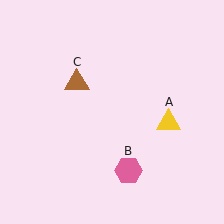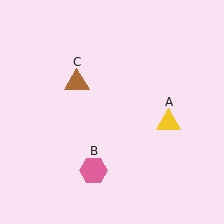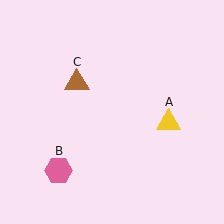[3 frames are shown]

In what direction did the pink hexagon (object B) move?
The pink hexagon (object B) moved left.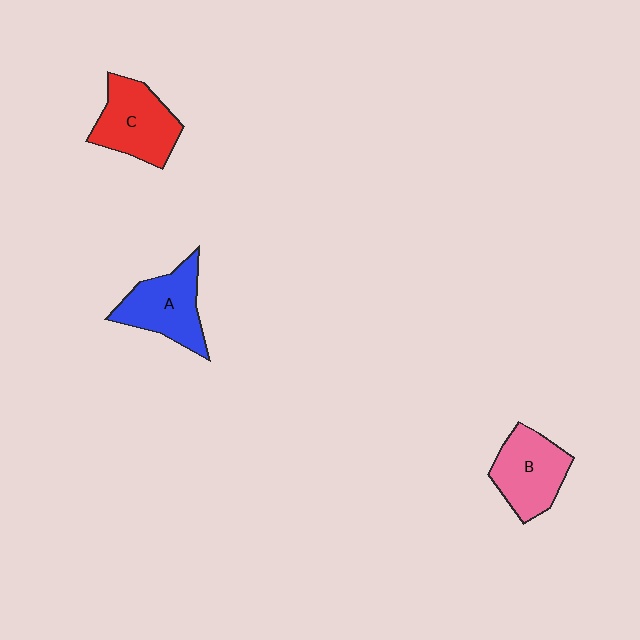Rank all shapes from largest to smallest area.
From largest to smallest: C (red), B (pink), A (blue).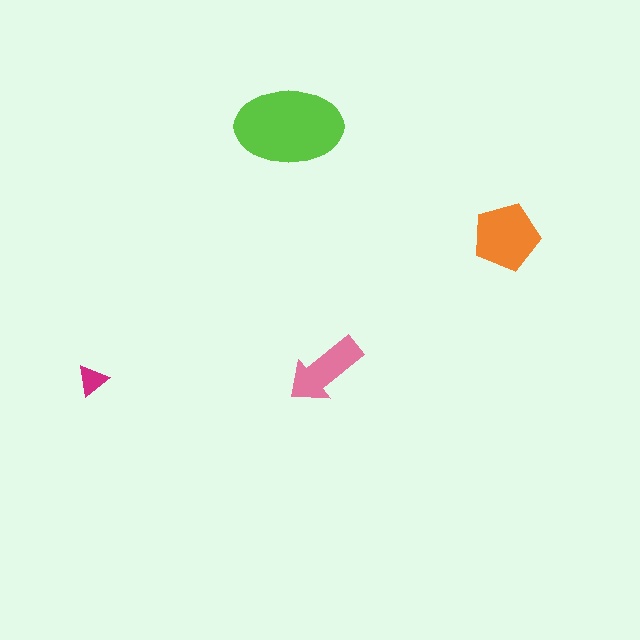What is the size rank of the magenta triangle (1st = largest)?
4th.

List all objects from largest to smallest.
The lime ellipse, the orange pentagon, the pink arrow, the magenta triangle.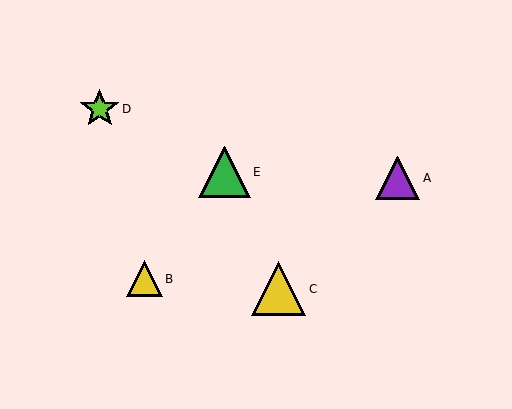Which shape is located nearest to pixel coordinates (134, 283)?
The yellow triangle (labeled B) at (144, 279) is nearest to that location.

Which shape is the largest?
The yellow triangle (labeled C) is the largest.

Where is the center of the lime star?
The center of the lime star is at (100, 109).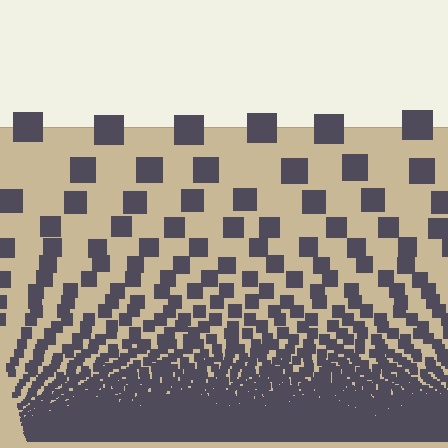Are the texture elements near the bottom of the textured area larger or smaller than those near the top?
Smaller. The gradient is inverted — elements near the bottom are smaller and denser.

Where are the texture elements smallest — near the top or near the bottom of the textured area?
Near the bottom.